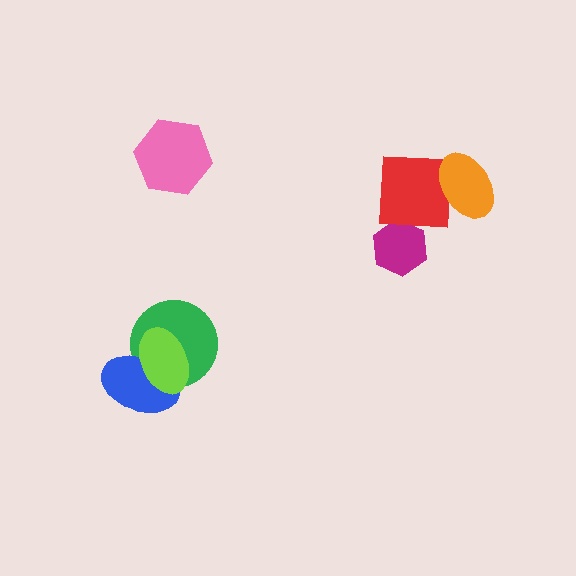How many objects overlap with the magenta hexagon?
0 objects overlap with the magenta hexagon.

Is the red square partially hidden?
Yes, it is partially covered by another shape.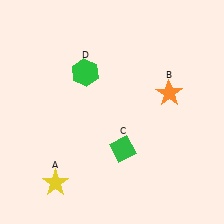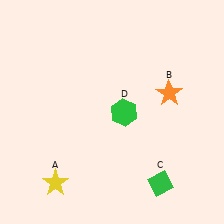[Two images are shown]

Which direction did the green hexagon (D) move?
The green hexagon (D) moved down.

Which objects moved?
The objects that moved are: the green diamond (C), the green hexagon (D).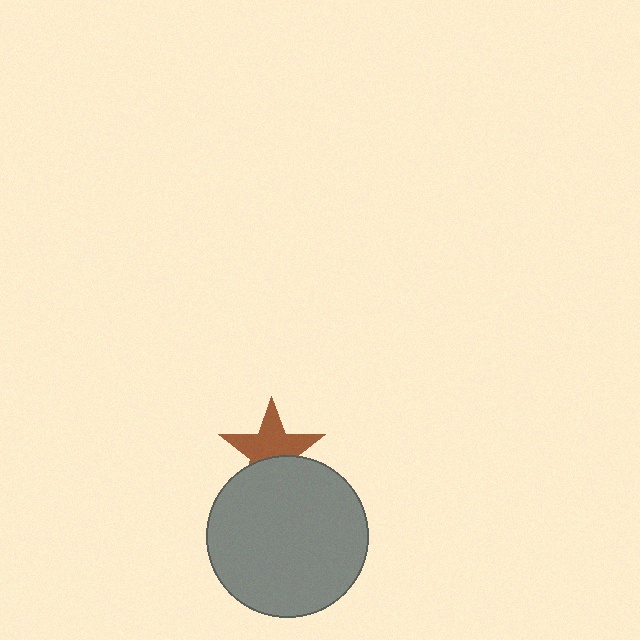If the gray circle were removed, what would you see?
You would see the complete brown star.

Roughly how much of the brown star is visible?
About half of it is visible (roughly 63%).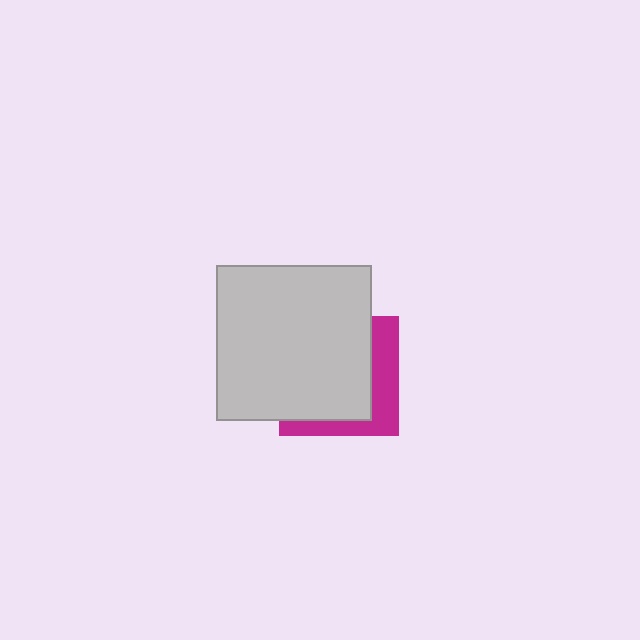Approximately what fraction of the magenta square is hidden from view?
Roughly 68% of the magenta square is hidden behind the light gray square.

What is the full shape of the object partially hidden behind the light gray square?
The partially hidden object is a magenta square.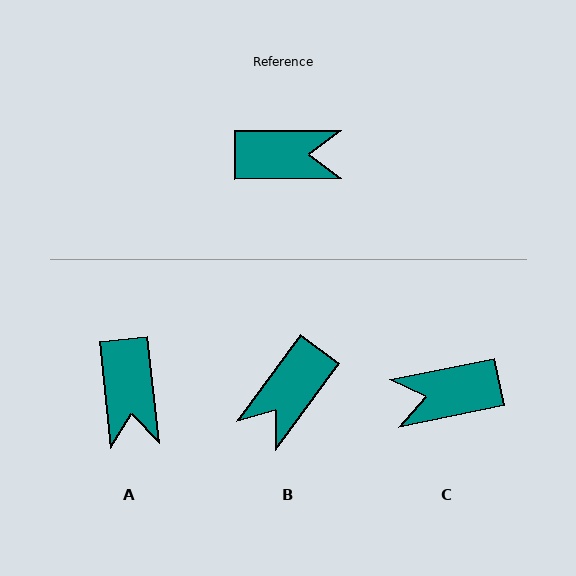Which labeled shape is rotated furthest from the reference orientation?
C, about 169 degrees away.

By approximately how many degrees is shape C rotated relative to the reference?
Approximately 169 degrees clockwise.